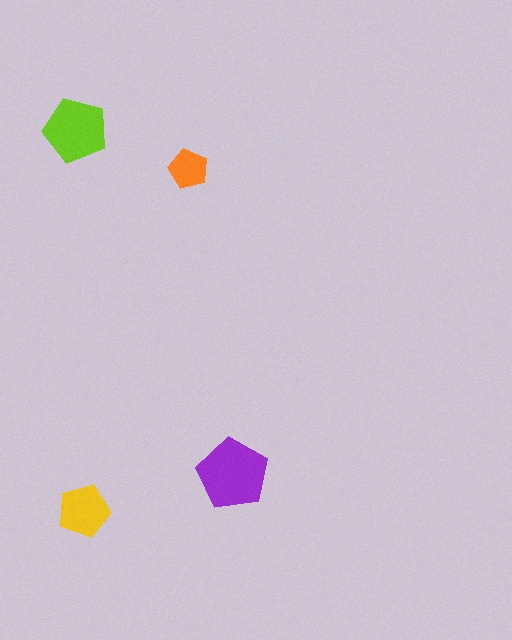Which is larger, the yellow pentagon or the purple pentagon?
The purple one.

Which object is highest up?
The lime pentagon is topmost.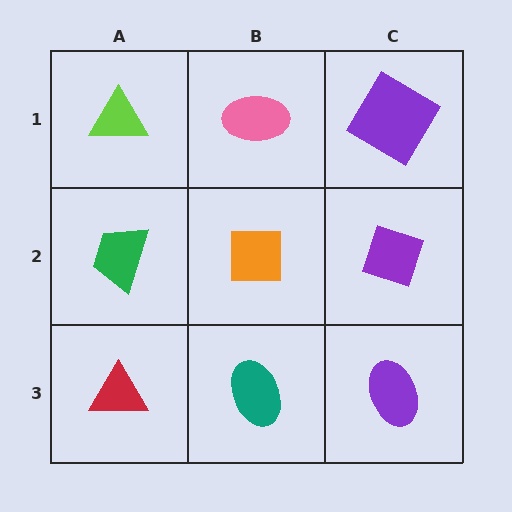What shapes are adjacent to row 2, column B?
A pink ellipse (row 1, column B), a teal ellipse (row 3, column B), a green trapezoid (row 2, column A), a purple diamond (row 2, column C).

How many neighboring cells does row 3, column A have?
2.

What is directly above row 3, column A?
A green trapezoid.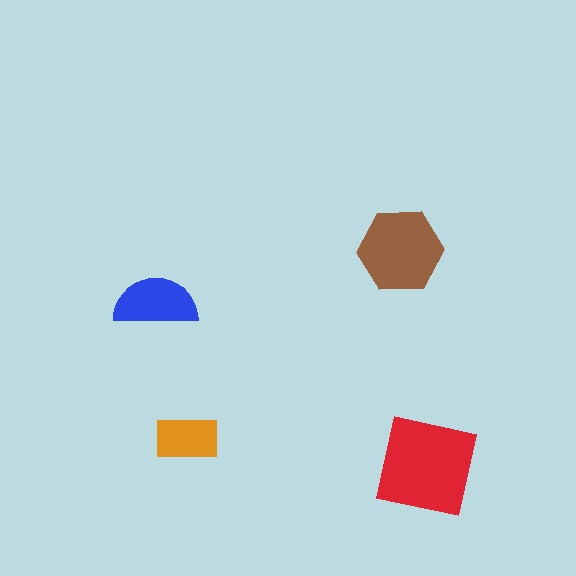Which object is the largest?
The red square.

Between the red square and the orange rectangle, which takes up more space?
The red square.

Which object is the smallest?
The orange rectangle.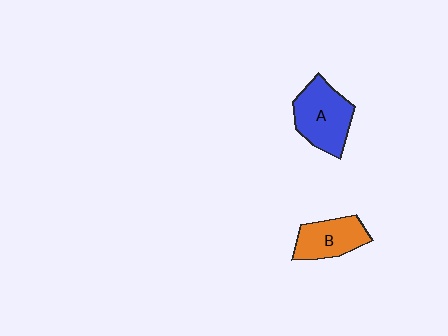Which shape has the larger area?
Shape A (blue).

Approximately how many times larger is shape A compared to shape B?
Approximately 1.3 times.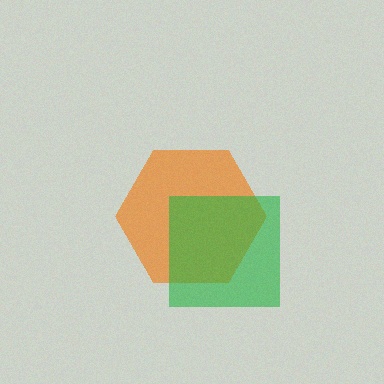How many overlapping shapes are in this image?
There are 2 overlapping shapes in the image.